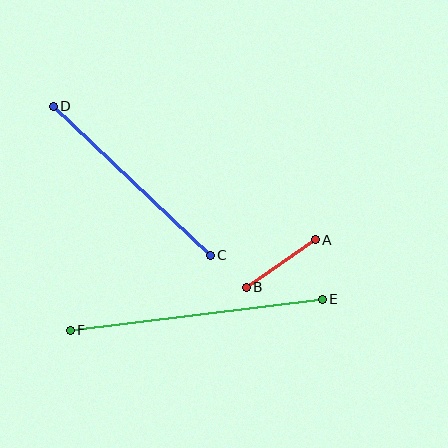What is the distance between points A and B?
The distance is approximately 84 pixels.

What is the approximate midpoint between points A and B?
The midpoint is at approximately (281, 263) pixels.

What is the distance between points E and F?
The distance is approximately 254 pixels.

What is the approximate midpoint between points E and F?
The midpoint is at approximately (196, 315) pixels.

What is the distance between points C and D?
The distance is approximately 216 pixels.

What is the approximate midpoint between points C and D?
The midpoint is at approximately (132, 181) pixels.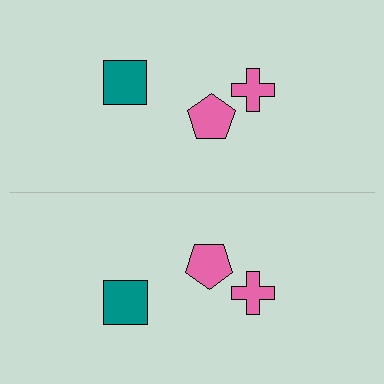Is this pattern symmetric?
Yes, this pattern has bilateral (reflection) symmetry.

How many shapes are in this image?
There are 6 shapes in this image.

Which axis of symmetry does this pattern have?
The pattern has a horizontal axis of symmetry running through the center of the image.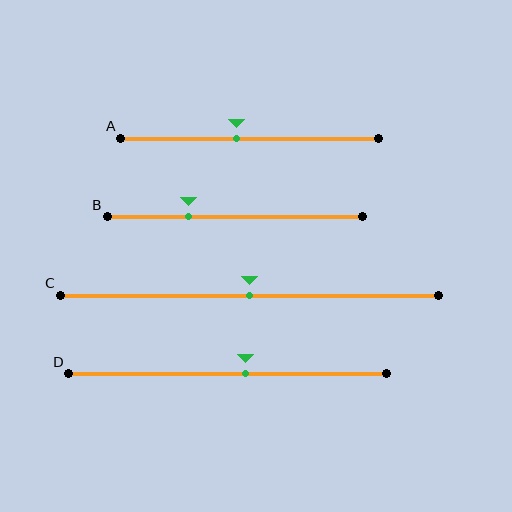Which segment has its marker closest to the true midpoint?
Segment C has its marker closest to the true midpoint.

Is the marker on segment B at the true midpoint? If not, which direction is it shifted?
No, the marker on segment B is shifted to the left by about 18% of the segment length.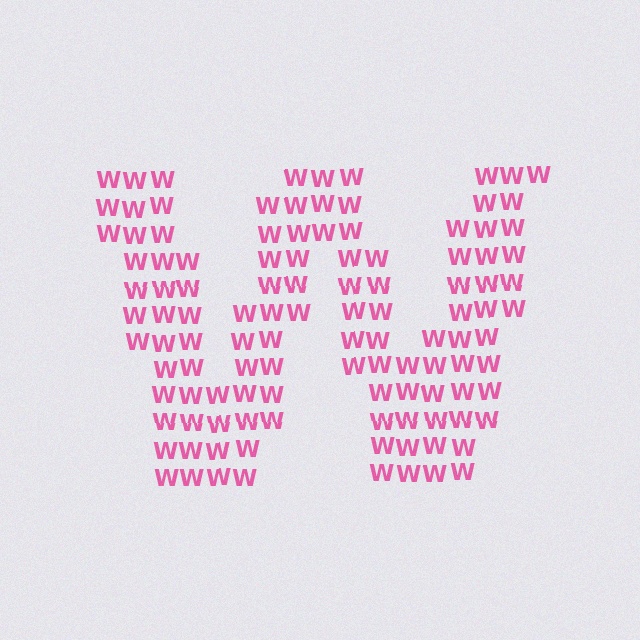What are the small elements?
The small elements are letter W's.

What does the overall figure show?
The overall figure shows the letter W.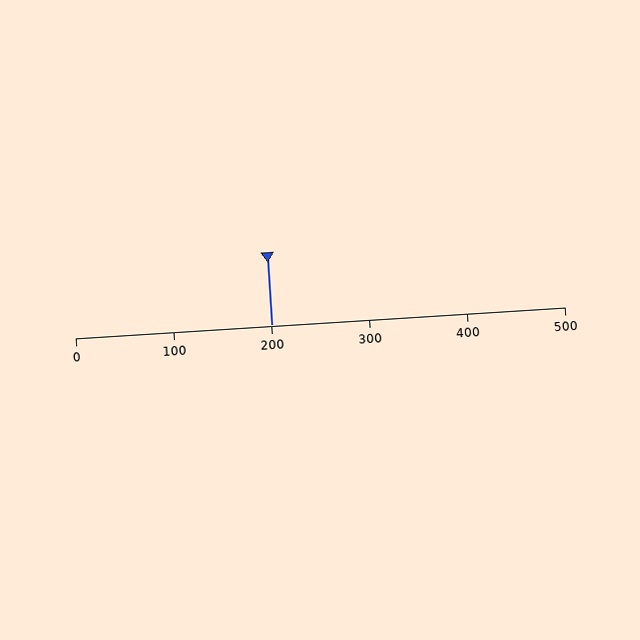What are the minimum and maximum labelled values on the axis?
The axis runs from 0 to 500.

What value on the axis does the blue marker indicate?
The marker indicates approximately 200.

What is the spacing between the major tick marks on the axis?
The major ticks are spaced 100 apart.